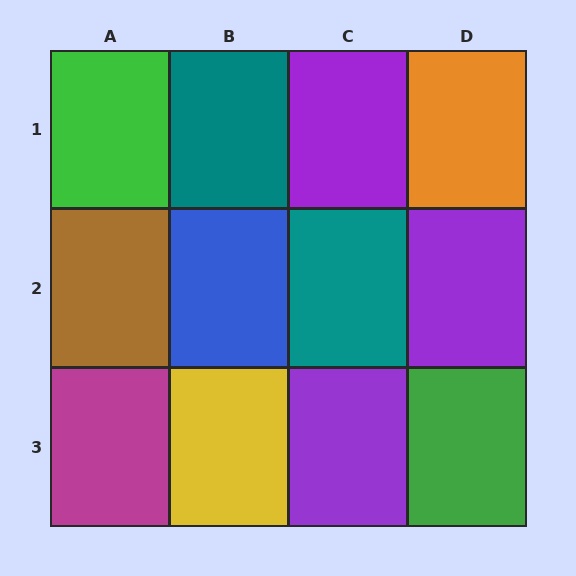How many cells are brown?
1 cell is brown.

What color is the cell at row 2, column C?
Teal.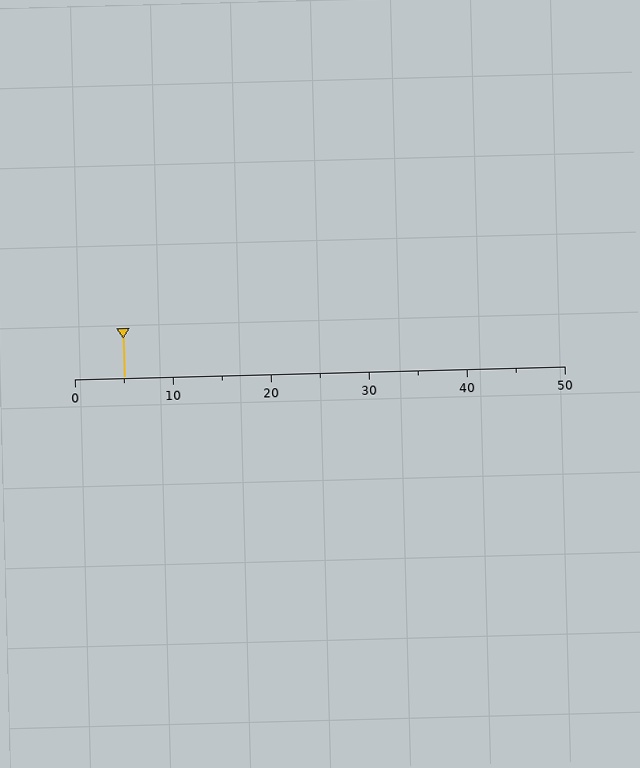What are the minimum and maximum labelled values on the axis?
The axis runs from 0 to 50.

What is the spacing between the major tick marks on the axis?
The major ticks are spaced 10 apart.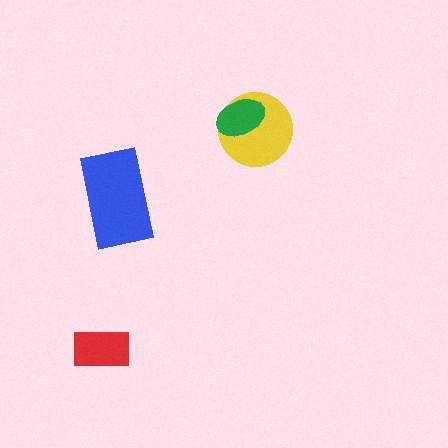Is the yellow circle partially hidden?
Yes, it is partially covered by another shape.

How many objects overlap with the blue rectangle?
0 objects overlap with the blue rectangle.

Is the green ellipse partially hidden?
No, no other shape covers it.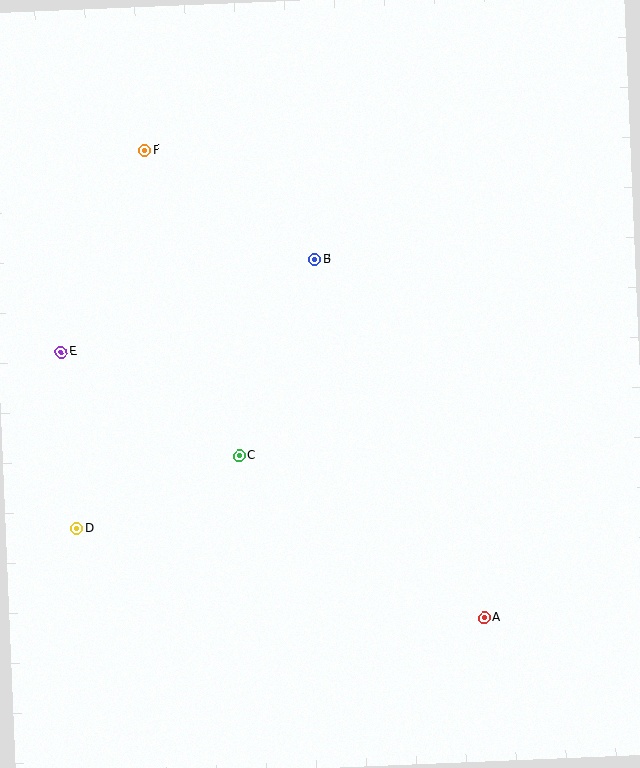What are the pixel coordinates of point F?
Point F is at (145, 151).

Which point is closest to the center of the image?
Point C at (239, 455) is closest to the center.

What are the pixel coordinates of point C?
Point C is at (239, 455).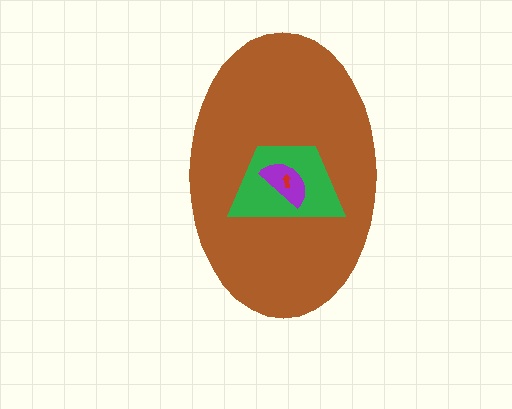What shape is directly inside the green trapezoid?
The purple semicircle.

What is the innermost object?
The red arrow.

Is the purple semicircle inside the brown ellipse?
Yes.